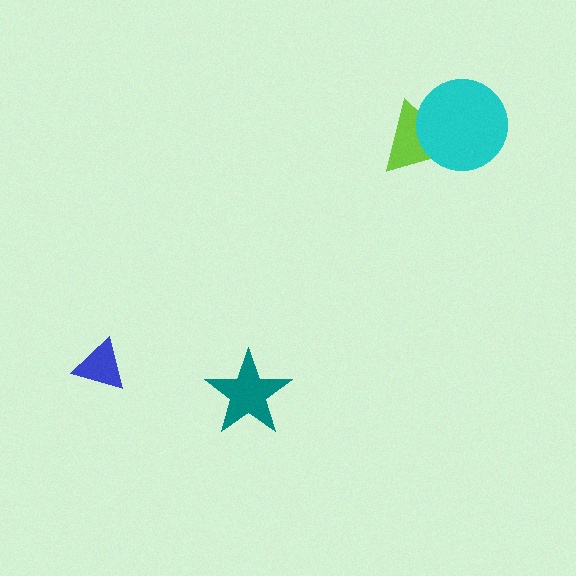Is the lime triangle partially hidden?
Yes, it is partially covered by another shape.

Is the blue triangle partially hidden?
No, no other shape covers it.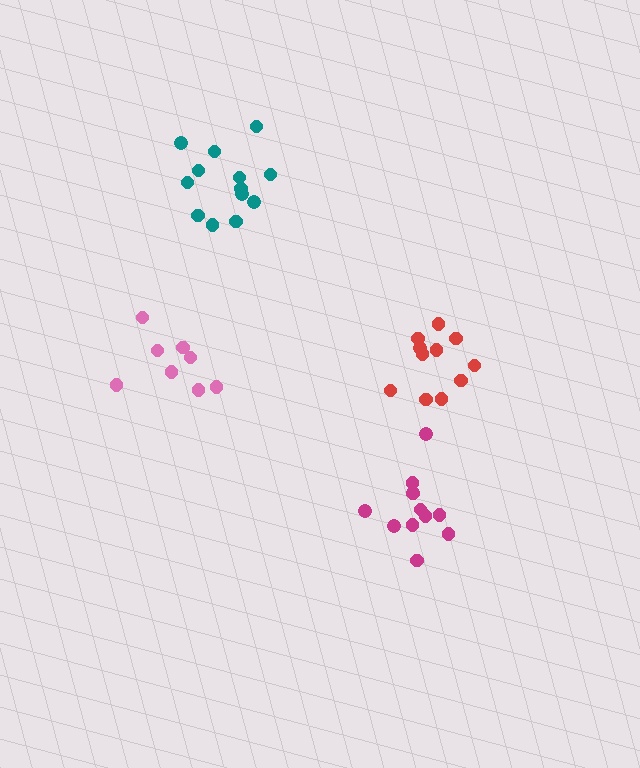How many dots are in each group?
Group 1: 13 dots, Group 2: 12 dots, Group 3: 8 dots, Group 4: 11 dots (44 total).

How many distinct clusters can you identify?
There are 4 distinct clusters.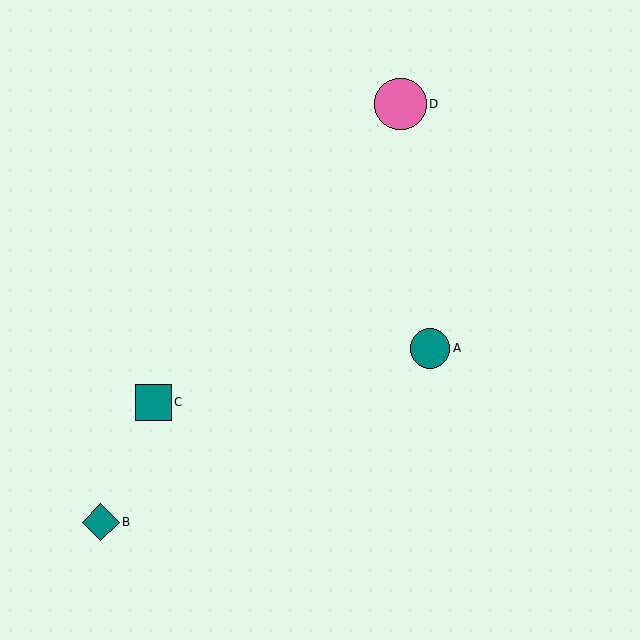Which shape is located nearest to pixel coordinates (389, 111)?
The pink circle (labeled D) at (401, 104) is nearest to that location.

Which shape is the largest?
The pink circle (labeled D) is the largest.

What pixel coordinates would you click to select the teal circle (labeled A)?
Click at (430, 348) to select the teal circle A.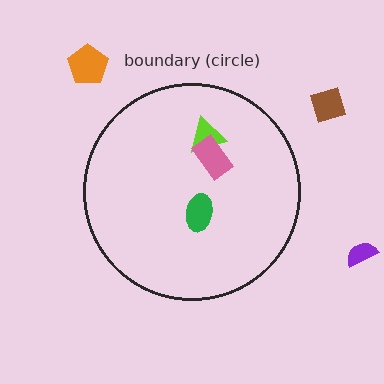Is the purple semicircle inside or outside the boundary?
Outside.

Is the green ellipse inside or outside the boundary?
Inside.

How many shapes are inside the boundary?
3 inside, 3 outside.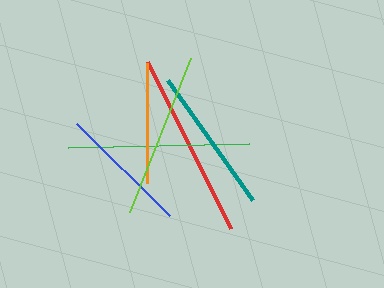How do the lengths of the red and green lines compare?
The red and green lines are approximately the same length.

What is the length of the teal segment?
The teal segment is approximately 147 pixels long.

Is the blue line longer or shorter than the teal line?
The teal line is longer than the blue line.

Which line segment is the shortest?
The orange line is the shortest at approximately 120 pixels.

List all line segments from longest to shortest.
From longest to shortest: red, green, lime, teal, blue, orange.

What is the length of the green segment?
The green segment is approximately 181 pixels long.